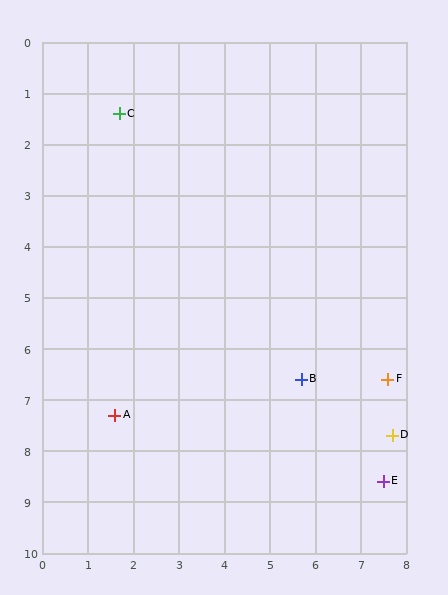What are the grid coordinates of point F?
Point F is at approximately (7.6, 6.6).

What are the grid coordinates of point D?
Point D is at approximately (7.7, 7.7).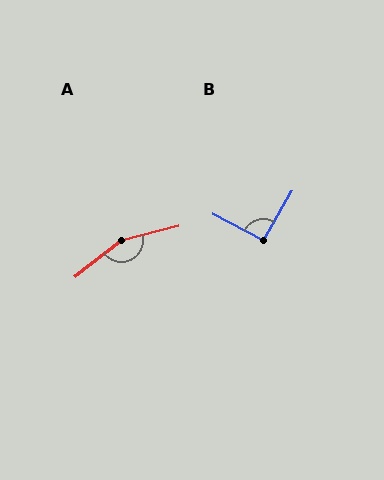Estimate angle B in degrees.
Approximately 92 degrees.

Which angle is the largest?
A, at approximately 156 degrees.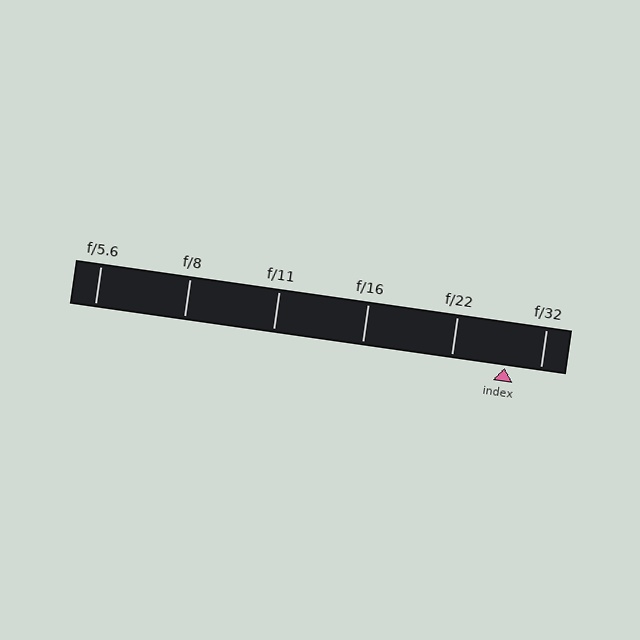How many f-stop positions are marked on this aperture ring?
There are 6 f-stop positions marked.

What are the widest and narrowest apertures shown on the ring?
The widest aperture shown is f/5.6 and the narrowest is f/32.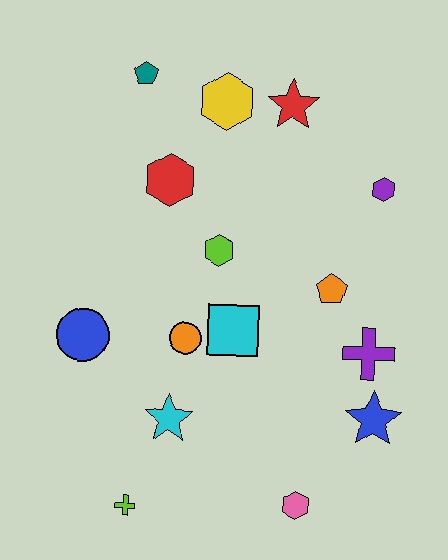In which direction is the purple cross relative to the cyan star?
The purple cross is to the right of the cyan star.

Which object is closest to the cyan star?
The orange circle is closest to the cyan star.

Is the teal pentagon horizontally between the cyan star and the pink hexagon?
No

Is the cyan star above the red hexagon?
No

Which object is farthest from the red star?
The lime cross is farthest from the red star.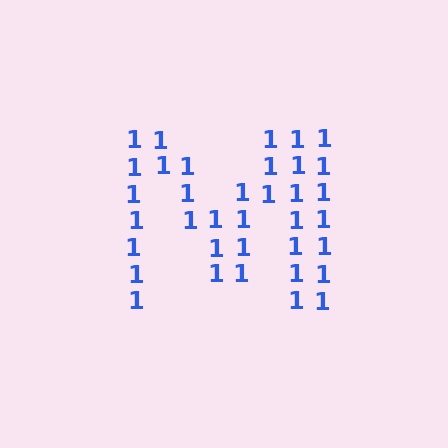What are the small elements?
The small elements are digit 1's.